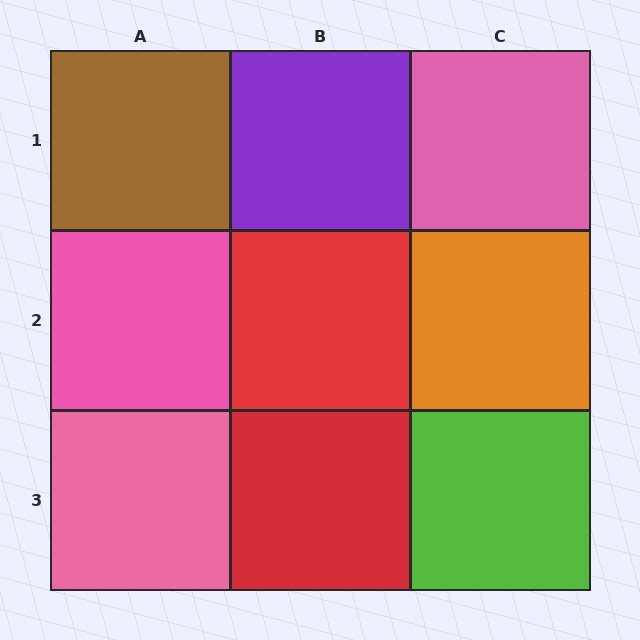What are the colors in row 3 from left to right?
Pink, red, lime.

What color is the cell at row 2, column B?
Red.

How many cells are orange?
1 cell is orange.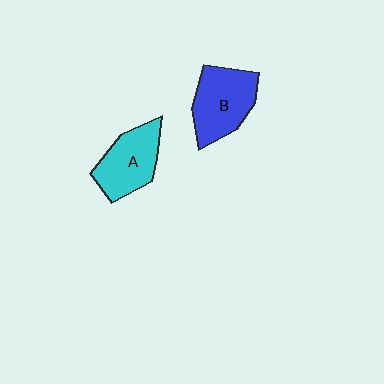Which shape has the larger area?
Shape B (blue).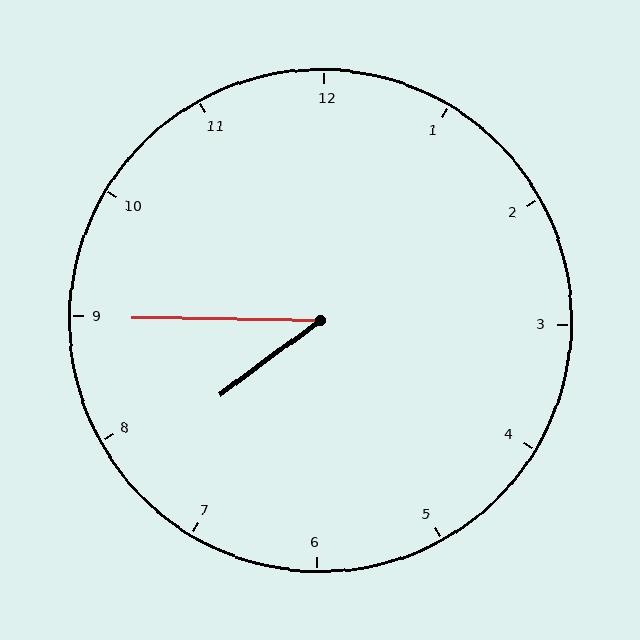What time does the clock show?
7:45.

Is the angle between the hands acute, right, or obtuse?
It is acute.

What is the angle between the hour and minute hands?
Approximately 38 degrees.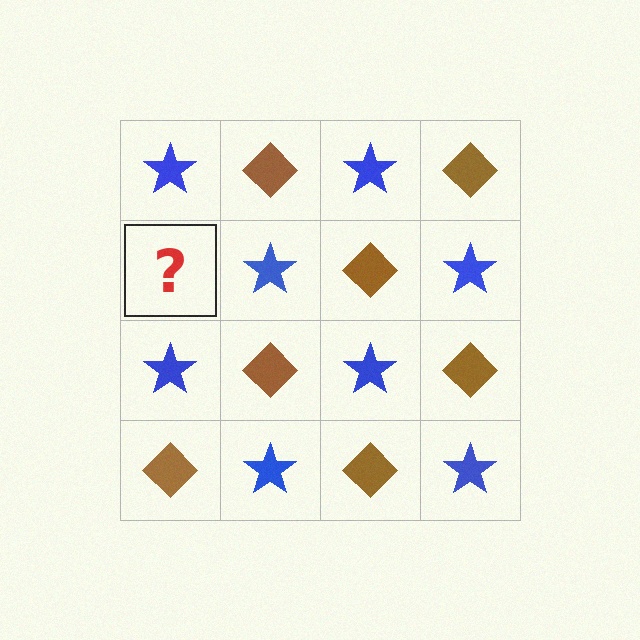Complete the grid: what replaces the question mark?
The question mark should be replaced with a brown diamond.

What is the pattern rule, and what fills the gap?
The rule is that it alternates blue star and brown diamond in a checkerboard pattern. The gap should be filled with a brown diamond.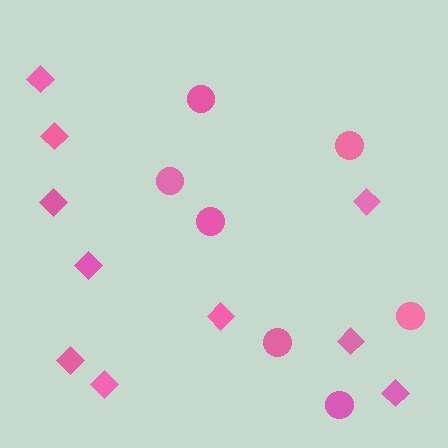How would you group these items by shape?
There are 2 groups: one group of diamonds (10) and one group of circles (7).